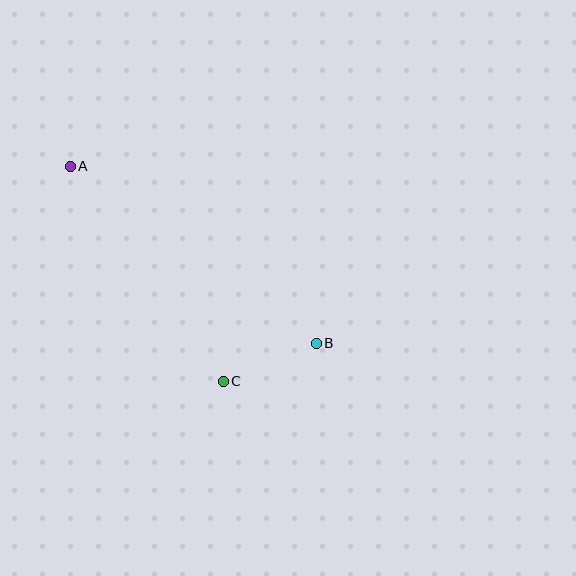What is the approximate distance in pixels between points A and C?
The distance between A and C is approximately 264 pixels.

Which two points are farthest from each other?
Points A and B are farthest from each other.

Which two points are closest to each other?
Points B and C are closest to each other.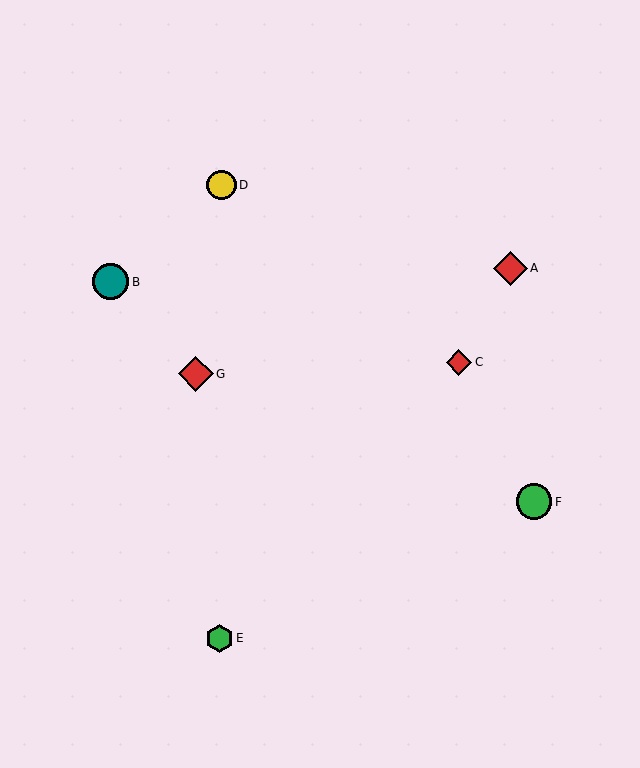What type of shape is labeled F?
Shape F is a green circle.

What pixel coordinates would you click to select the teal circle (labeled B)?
Click at (111, 282) to select the teal circle B.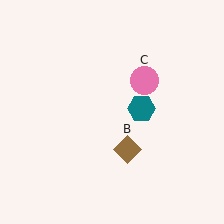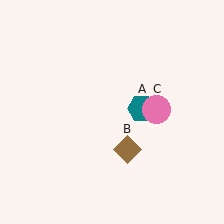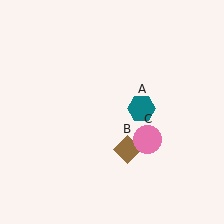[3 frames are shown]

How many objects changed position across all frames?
1 object changed position: pink circle (object C).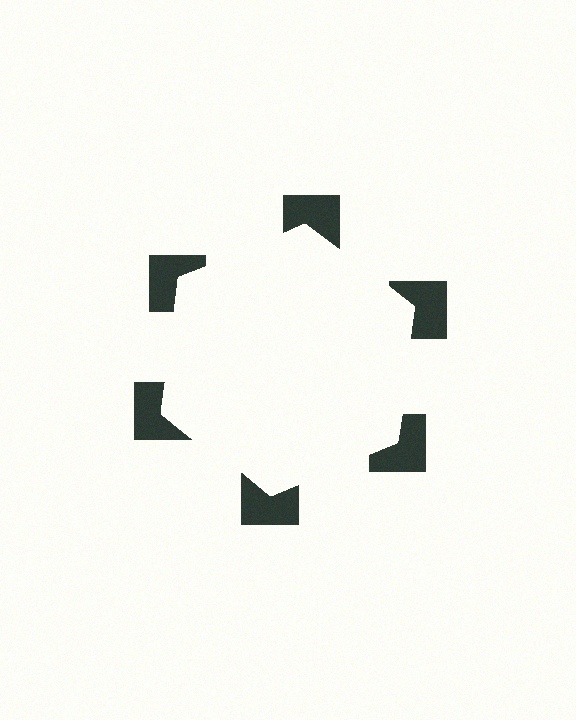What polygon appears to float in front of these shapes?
An illusory hexagon — its edges are inferred from the aligned wedge cuts in the notched squares, not physically drawn.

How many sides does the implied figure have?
6 sides.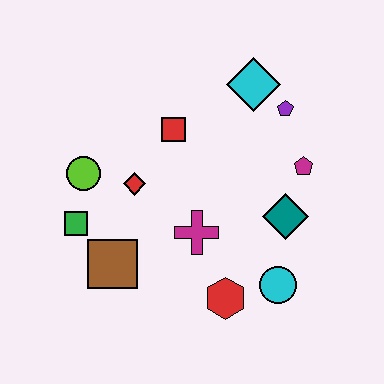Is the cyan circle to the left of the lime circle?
No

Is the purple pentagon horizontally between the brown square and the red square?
No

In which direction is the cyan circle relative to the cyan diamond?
The cyan circle is below the cyan diamond.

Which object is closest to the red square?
The red diamond is closest to the red square.